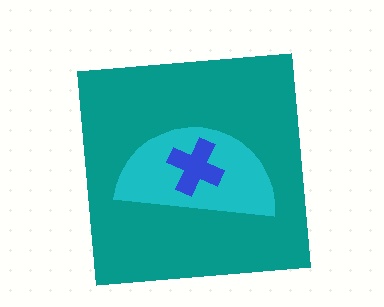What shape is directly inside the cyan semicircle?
The blue cross.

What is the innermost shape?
The blue cross.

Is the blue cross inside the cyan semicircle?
Yes.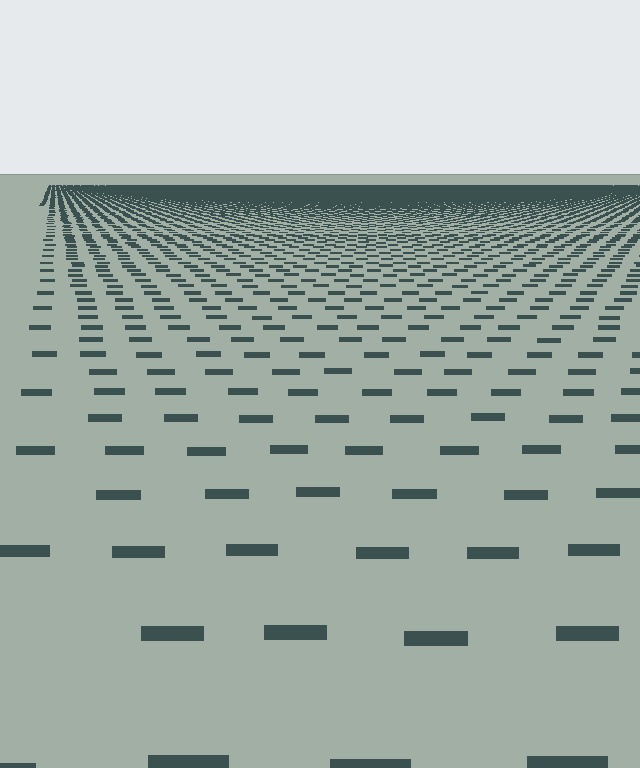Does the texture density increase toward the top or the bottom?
Density increases toward the top.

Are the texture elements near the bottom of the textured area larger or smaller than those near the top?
Larger. Near the bottom, elements are closer to the viewer and appear at a bigger on-screen size.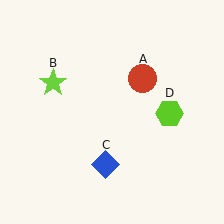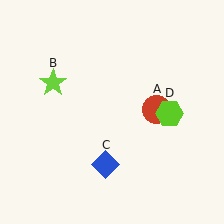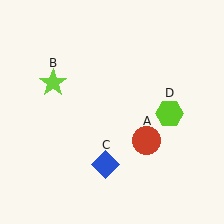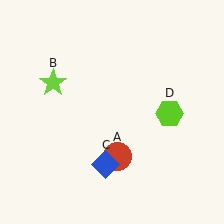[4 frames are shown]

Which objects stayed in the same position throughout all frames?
Lime star (object B) and blue diamond (object C) and lime hexagon (object D) remained stationary.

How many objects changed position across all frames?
1 object changed position: red circle (object A).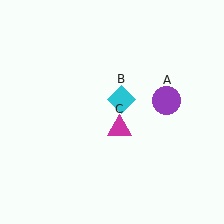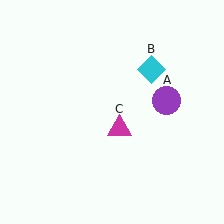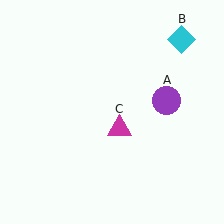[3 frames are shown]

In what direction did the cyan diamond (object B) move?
The cyan diamond (object B) moved up and to the right.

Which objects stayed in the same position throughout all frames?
Purple circle (object A) and magenta triangle (object C) remained stationary.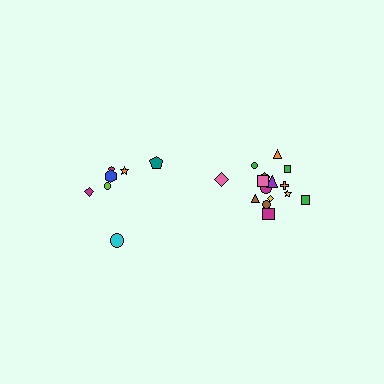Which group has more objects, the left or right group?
The right group.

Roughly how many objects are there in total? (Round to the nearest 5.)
Roughly 20 objects in total.